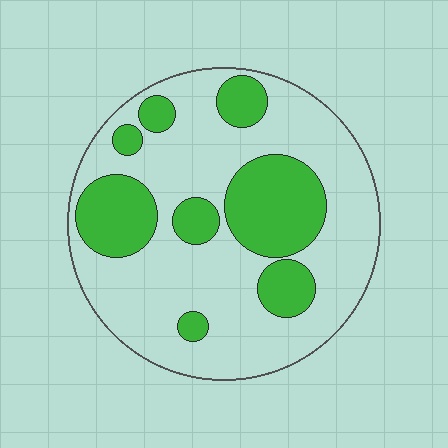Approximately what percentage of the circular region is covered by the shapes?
Approximately 30%.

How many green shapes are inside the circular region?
8.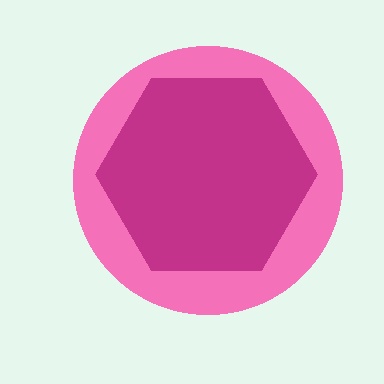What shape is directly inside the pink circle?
The magenta hexagon.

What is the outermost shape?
The pink circle.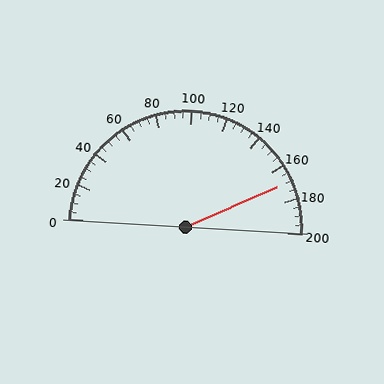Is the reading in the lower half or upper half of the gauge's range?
The reading is in the upper half of the range (0 to 200).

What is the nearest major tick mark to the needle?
The nearest major tick mark is 160.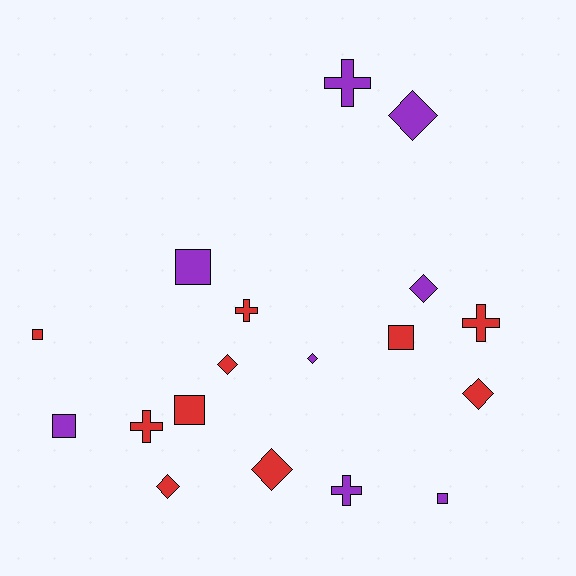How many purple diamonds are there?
There are 3 purple diamonds.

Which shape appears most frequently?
Diamond, with 7 objects.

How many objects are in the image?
There are 18 objects.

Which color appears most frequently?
Red, with 10 objects.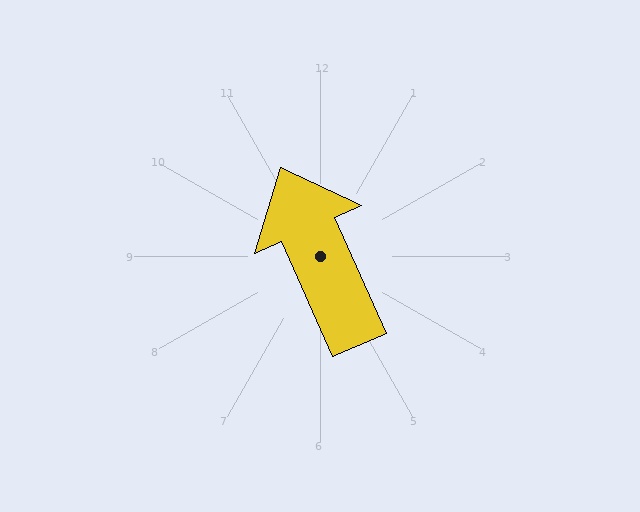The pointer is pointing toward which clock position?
Roughly 11 o'clock.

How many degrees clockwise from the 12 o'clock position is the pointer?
Approximately 336 degrees.